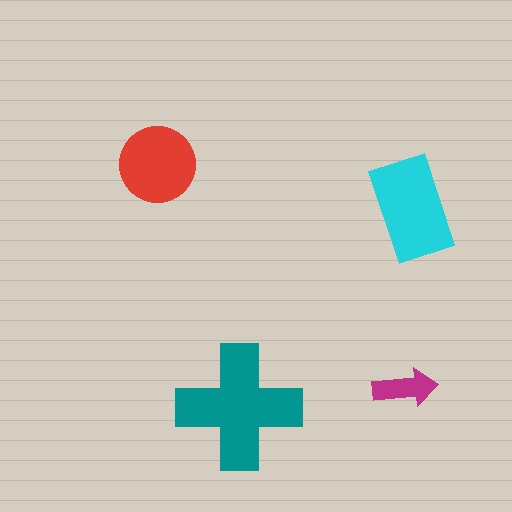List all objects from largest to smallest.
The teal cross, the cyan rectangle, the red circle, the magenta arrow.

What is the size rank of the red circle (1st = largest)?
3rd.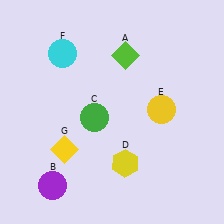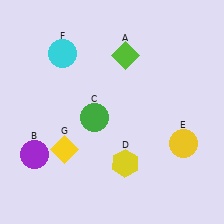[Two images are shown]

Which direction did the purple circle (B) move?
The purple circle (B) moved up.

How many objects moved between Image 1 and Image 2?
2 objects moved between the two images.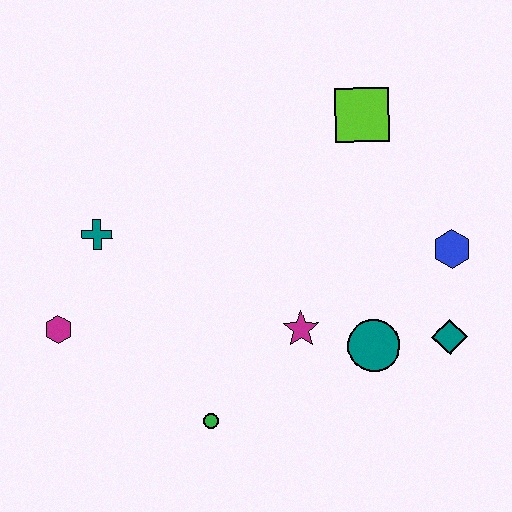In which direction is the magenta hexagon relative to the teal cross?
The magenta hexagon is below the teal cross.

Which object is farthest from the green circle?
The lime square is farthest from the green circle.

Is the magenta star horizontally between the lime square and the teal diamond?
No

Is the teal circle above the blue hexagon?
No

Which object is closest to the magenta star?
The teal circle is closest to the magenta star.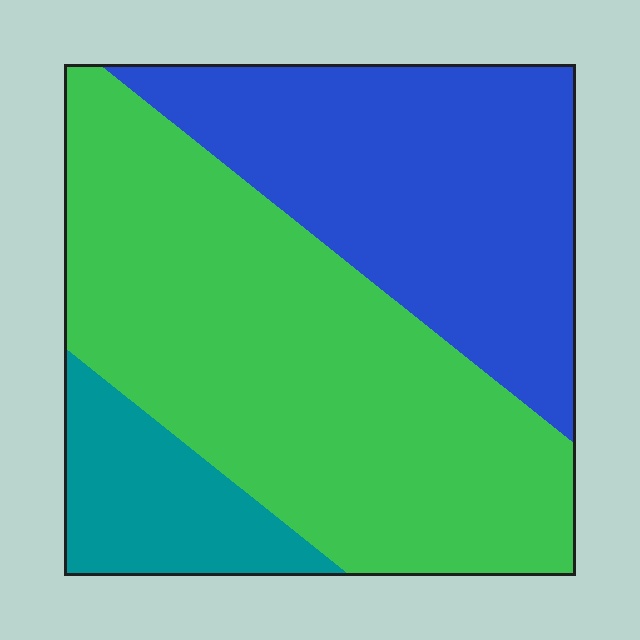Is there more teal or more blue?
Blue.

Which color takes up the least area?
Teal, at roughly 15%.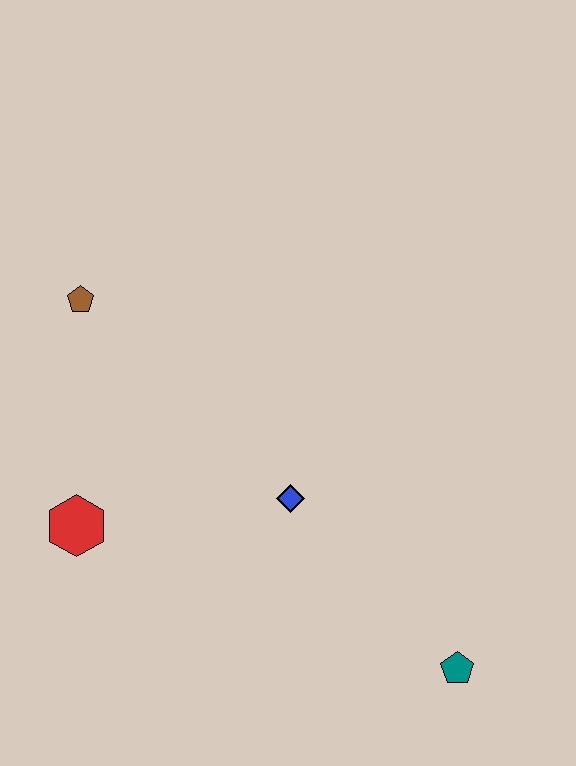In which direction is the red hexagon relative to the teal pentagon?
The red hexagon is to the left of the teal pentagon.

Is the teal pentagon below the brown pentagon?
Yes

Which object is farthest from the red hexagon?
The teal pentagon is farthest from the red hexagon.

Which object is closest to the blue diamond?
The red hexagon is closest to the blue diamond.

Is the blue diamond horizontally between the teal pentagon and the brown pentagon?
Yes